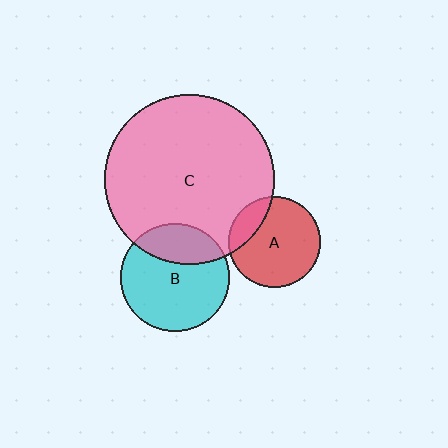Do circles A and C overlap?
Yes.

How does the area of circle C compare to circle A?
Approximately 3.4 times.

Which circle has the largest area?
Circle C (pink).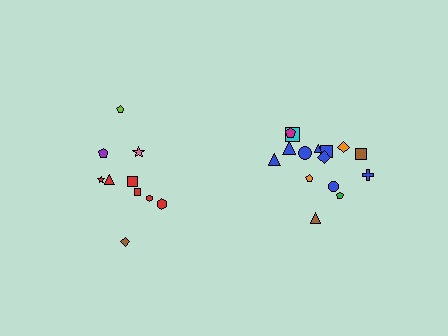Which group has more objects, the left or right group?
The right group.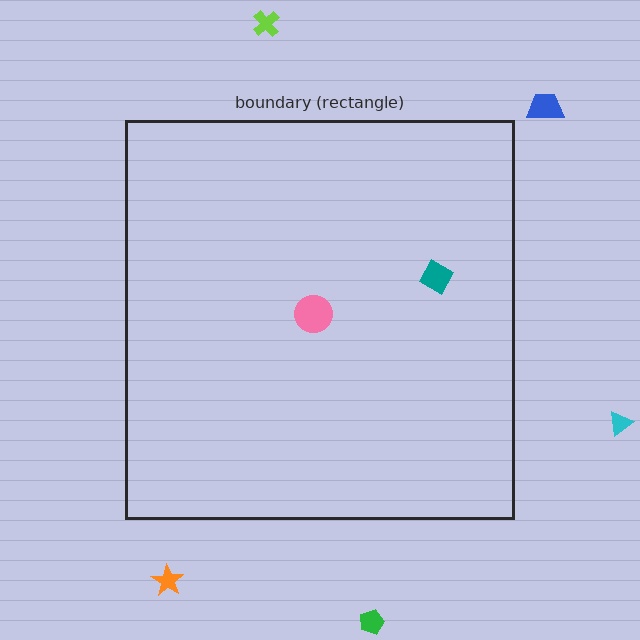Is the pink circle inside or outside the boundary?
Inside.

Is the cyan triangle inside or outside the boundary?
Outside.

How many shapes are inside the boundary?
2 inside, 5 outside.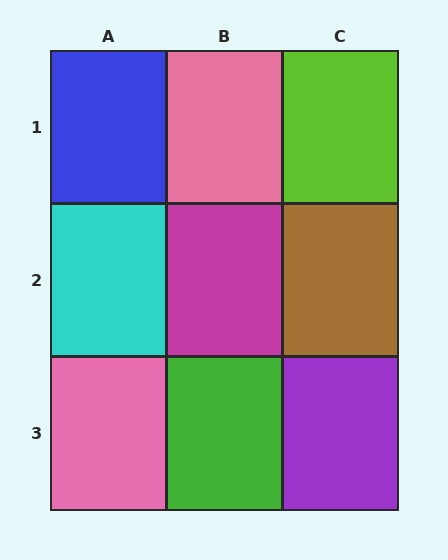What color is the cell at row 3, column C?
Purple.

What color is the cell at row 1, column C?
Lime.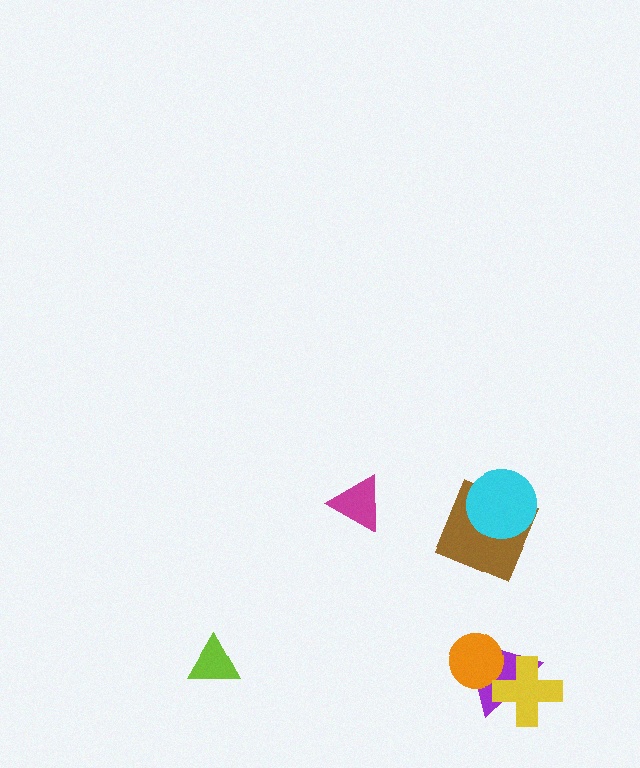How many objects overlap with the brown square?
1 object overlaps with the brown square.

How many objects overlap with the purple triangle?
2 objects overlap with the purple triangle.